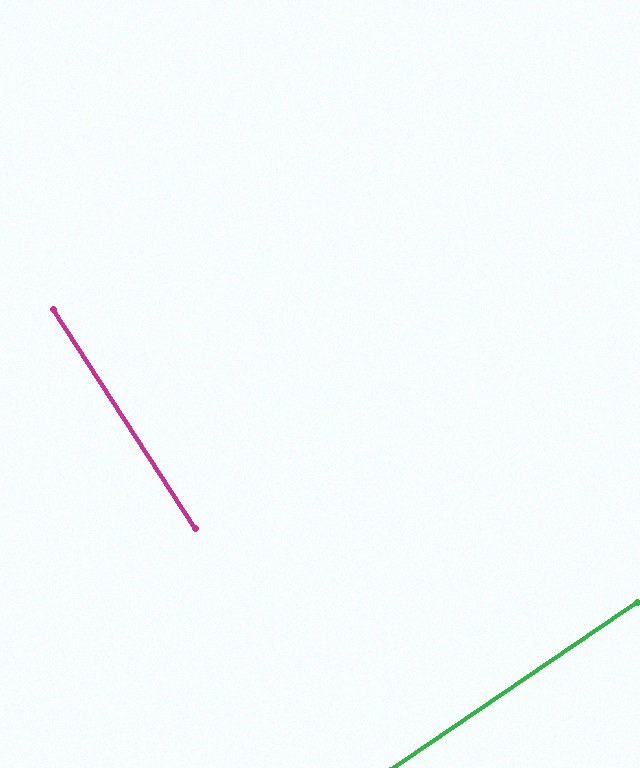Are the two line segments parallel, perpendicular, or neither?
Perpendicular — they meet at approximately 89°.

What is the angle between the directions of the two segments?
Approximately 89 degrees.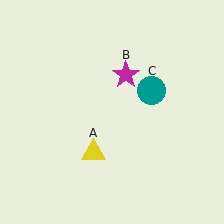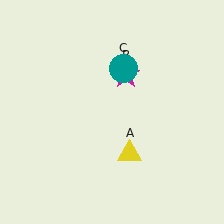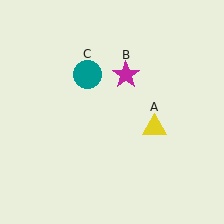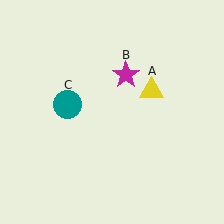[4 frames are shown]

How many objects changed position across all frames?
2 objects changed position: yellow triangle (object A), teal circle (object C).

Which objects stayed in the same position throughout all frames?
Magenta star (object B) remained stationary.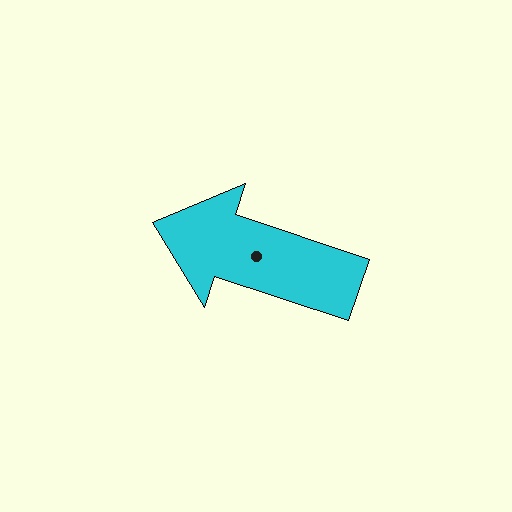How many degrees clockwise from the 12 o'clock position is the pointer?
Approximately 288 degrees.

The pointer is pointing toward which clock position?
Roughly 10 o'clock.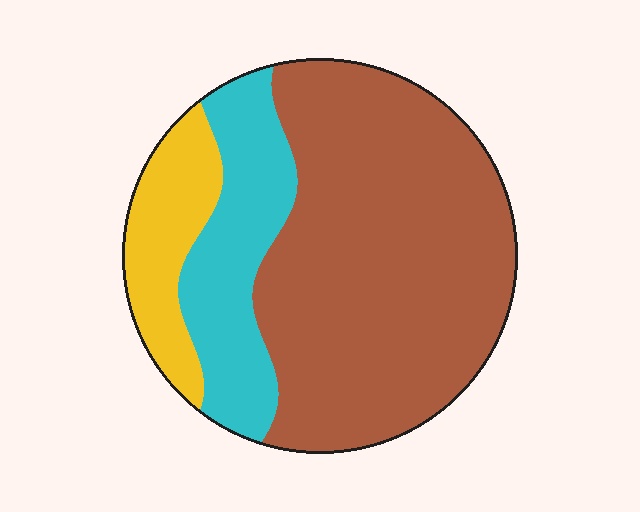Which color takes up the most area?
Brown, at roughly 65%.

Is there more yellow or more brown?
Brown.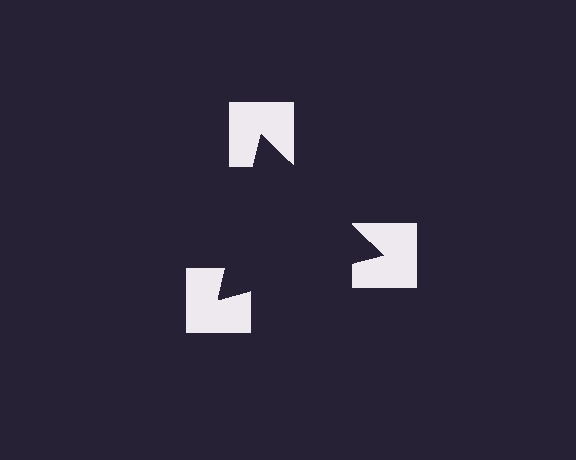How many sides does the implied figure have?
3 sides.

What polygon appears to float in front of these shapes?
An illusory triangle — its edges are inferred from the aligned wedge cuts in the notched squares, not physically drawn.